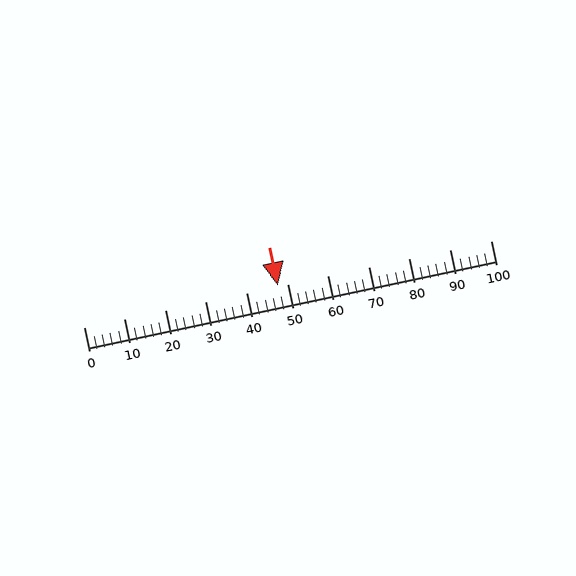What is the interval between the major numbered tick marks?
The major tick marks are spaced 10 units apart.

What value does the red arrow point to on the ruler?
The red arrow points to approximately 48.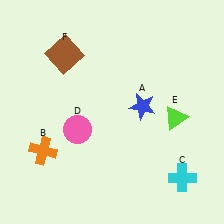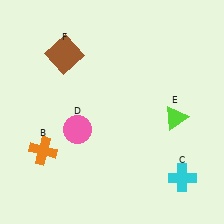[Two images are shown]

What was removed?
The blue star (A) was removed in Image 2.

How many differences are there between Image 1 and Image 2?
There is 1 difference between the two images.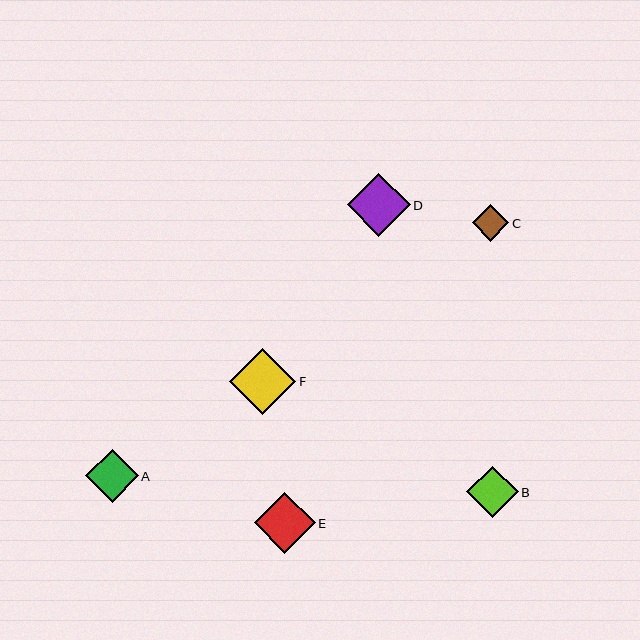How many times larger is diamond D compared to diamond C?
Diamond D is approximately 1.7 times the size of diamond C.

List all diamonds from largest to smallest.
From largest to smallest: F, D, E, A, B, C.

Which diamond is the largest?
Diamond F is the largest with a size of approximately 66 pixels.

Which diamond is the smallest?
Diamond C is the smallest with a size of approximately 36 pixels.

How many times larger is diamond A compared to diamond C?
Diamond A is approximately 1.4 times the size of diamond C.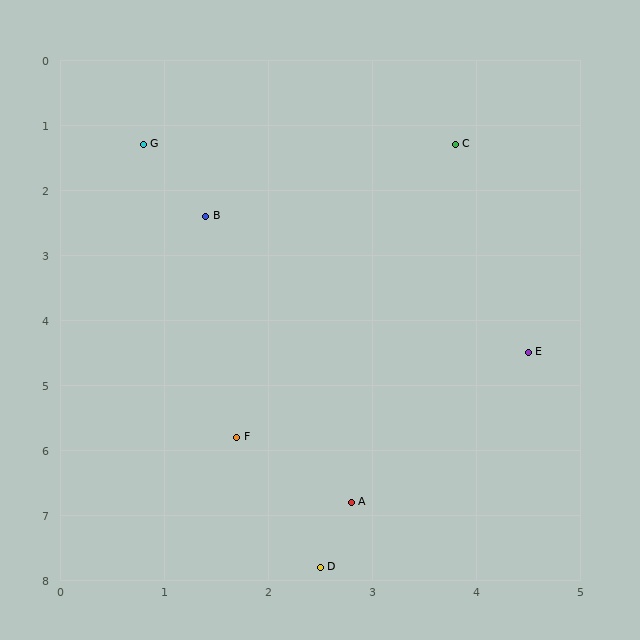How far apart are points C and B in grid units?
Points C and B are about 2.6 grid units apart.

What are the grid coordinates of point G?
Point G is at approximately (0.8, 1.3).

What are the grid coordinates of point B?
Point B is at approximately (1.4, 2.4).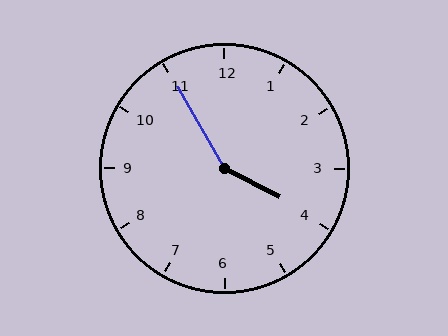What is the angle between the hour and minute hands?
Approximately 148 degrees.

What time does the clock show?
3:55.